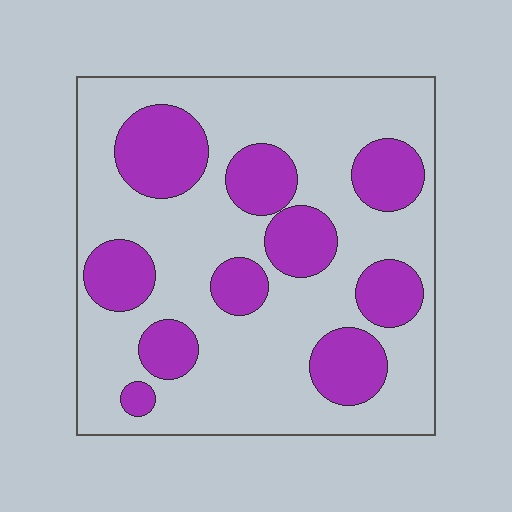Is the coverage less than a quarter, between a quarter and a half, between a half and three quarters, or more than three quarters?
Between a quarter and a half.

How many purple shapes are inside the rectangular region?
10.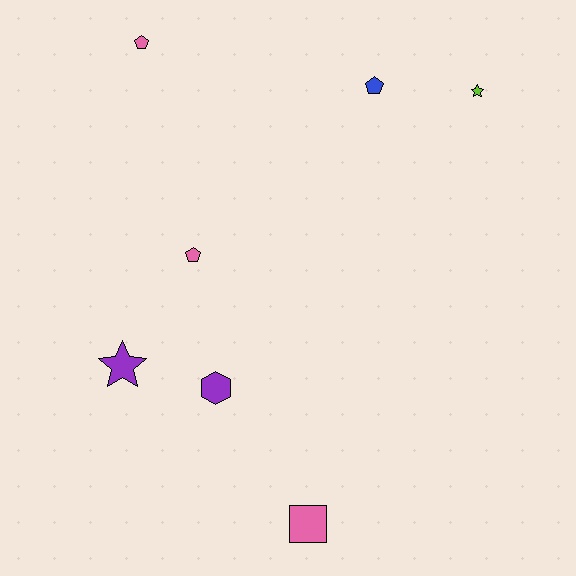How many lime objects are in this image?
There is 1 lime object.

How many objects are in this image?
There are 7 objects.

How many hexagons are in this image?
There is 1 hexagon.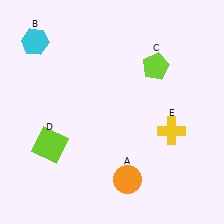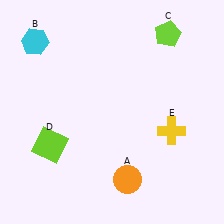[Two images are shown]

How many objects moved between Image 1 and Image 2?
1 object moved between the two images.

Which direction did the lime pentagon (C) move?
The lime pentagon (C) moved up.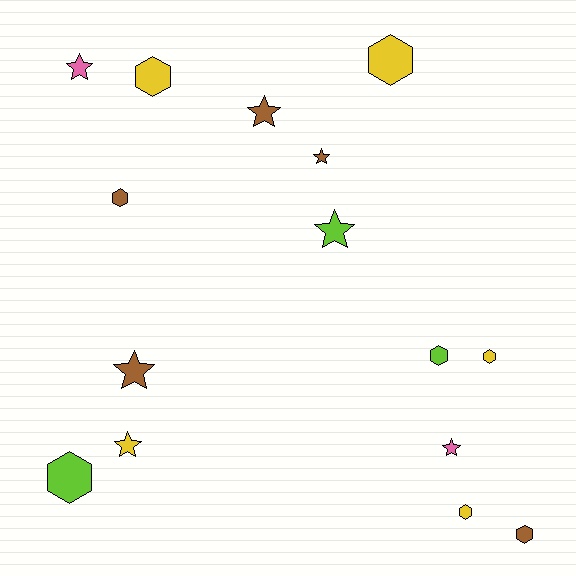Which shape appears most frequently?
Hexagon, with 8 objects.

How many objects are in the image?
There are 15 objects.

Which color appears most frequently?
Brown, with 5 objects.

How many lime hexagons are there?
There are 2 lime hexagons.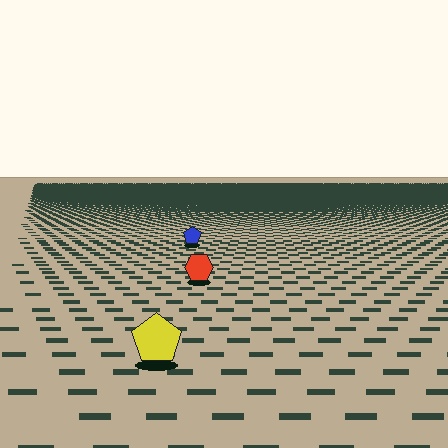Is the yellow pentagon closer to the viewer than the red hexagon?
Yes. The yellow pentagon is closer — you can tell from the texture gradient: the ground texture is coarser near it.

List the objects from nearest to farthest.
From nearest to farthest: the yellow pentagon, the red hexagon, the blue pentagon.